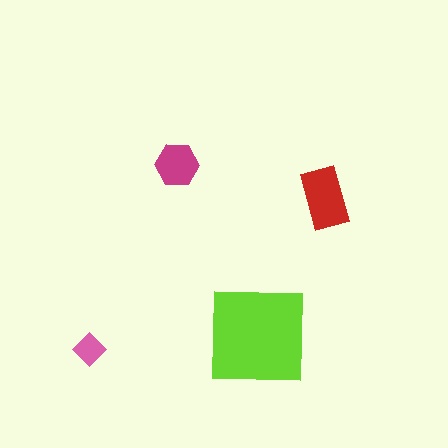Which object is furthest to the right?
The red rectangle is rightmost.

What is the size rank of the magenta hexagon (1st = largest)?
3rd.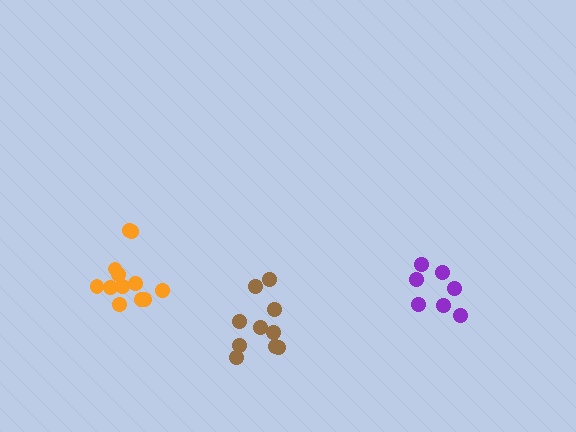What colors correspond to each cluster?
The clusters are colored: purple, orange, brown.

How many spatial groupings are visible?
There are 3 spatial groupings.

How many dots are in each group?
Group 1: 7 dots, Group 2: 12 dots, Group 3: 10 dots (29 total).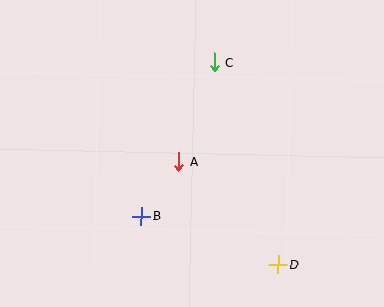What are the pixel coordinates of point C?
Point C is at (214, 62).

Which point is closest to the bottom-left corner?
Point B is closest to the bottom-left corner.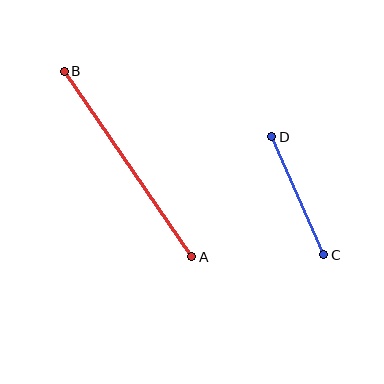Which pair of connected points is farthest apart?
Points A and B are farthest apart.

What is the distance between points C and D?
The distance is approximately 129 pixels.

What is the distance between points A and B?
The distance is approximately 225 pixels.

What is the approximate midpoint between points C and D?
The midpoint is at approximately (298, 196) pixels.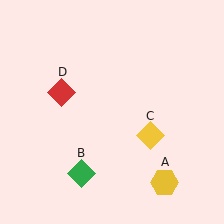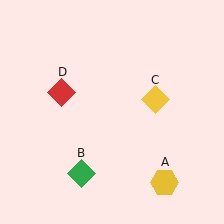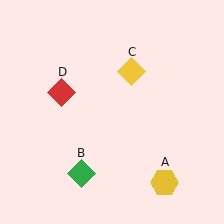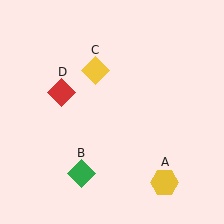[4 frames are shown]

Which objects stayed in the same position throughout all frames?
Yellow hexagon (object A) and green diamond (object B) and red diamond (object D) remained stationary.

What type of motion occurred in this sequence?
The yellow diamond (object C) rotated counterclockwise around the center of the scene.